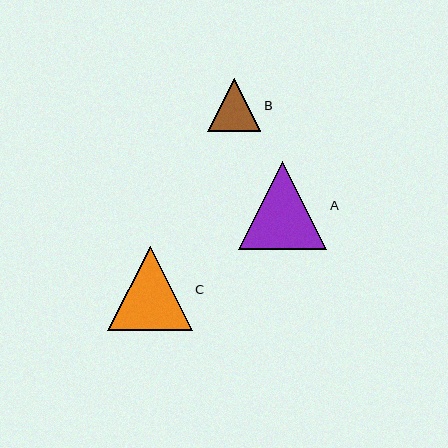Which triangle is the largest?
Triangle A is the largest with a size of approximately 88 pixels.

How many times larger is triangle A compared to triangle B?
Triangle A is approximately 1.7 times the size of triangle B.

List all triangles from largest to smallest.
From largest to smallest: A, C, B.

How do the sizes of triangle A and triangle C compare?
Triangle A and triangle C are approximately the same size.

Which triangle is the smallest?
Triangle B is the smallest with a size of approximately 53 pixels.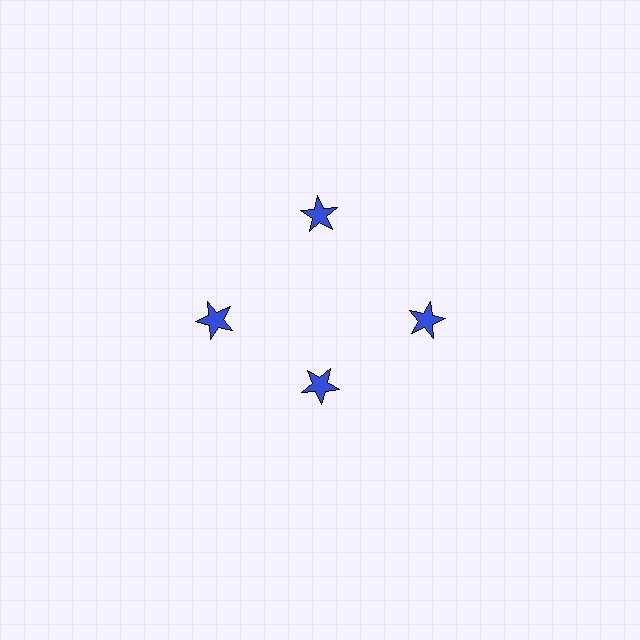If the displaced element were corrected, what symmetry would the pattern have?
It would have 4-fold rotational symmetry — the pattern would map onto itself every 90 degrees.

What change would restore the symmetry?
The symmetry would be restored by moving it outward, back onto the ring so that all 4 stars sit at equal angles and equal distance from the center.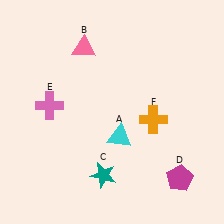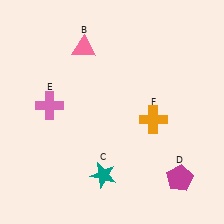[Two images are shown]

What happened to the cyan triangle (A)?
The cyan triangle (A) was removed in Image 2. It was in the bottom-right area of Image 1.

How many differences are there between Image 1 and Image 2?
There is 1 difference between the two images.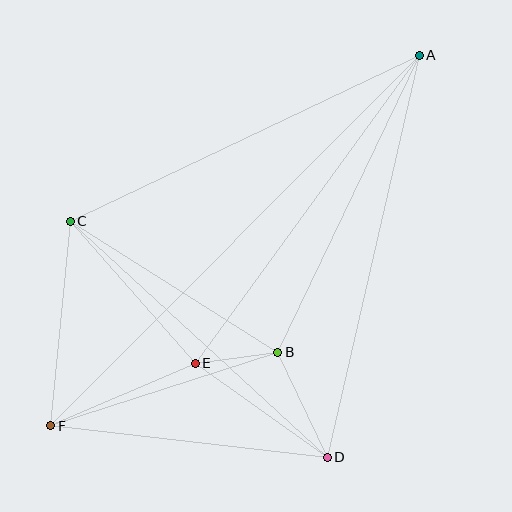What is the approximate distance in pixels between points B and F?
The distance between B and F is approximately 238 pixels.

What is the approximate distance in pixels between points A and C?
The distance between A and C is approximately 387 pixels.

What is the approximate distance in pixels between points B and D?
The distance between B and D is approximately 116 pixels.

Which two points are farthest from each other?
Points A and F are farthest from each other.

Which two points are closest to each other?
Points B and E are closest to each other.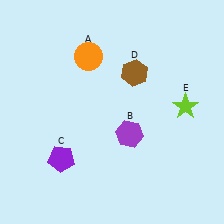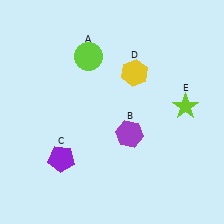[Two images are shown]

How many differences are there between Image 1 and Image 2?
There are 2 differences between the two images.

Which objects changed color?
A changed from orange to lime. D changed from brown to yellow.